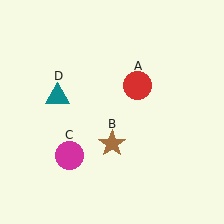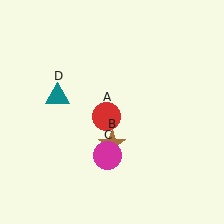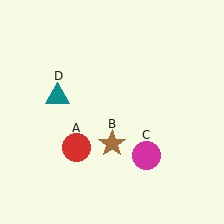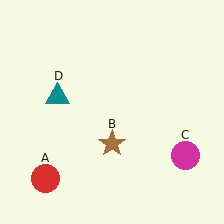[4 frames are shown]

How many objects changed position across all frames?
2 objects changed position: red circle (object A), magenta circle (object C).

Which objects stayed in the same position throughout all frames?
Brown star (object B) and teal triangle (object D) remained stationary.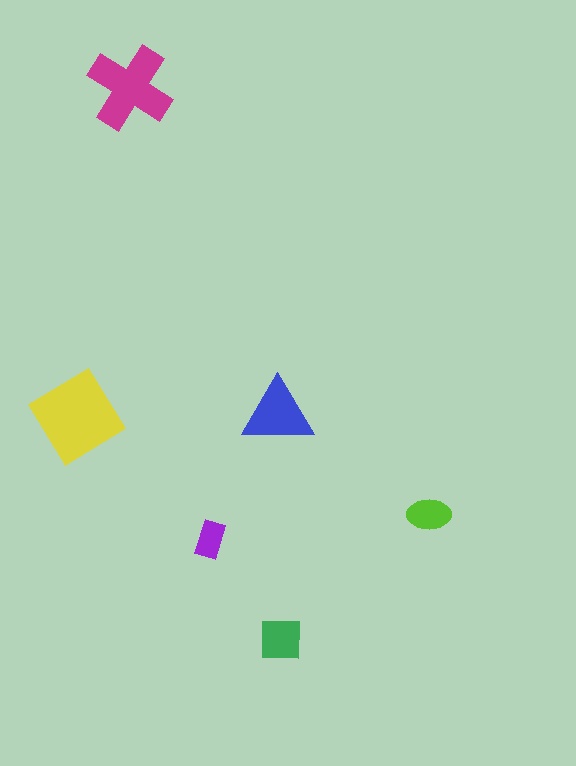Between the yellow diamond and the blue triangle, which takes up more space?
The yellow diamond.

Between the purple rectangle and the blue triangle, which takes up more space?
The blue triangle.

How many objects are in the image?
There are 6 objects in the image.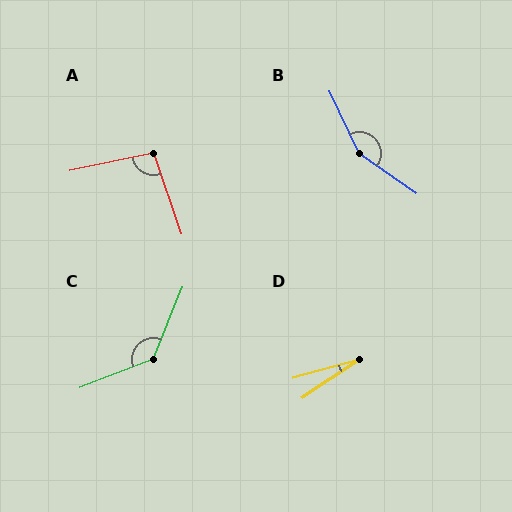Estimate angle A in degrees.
Approximately 97 degrees.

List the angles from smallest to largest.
D (19°), A (97°), C (133°), B (150°).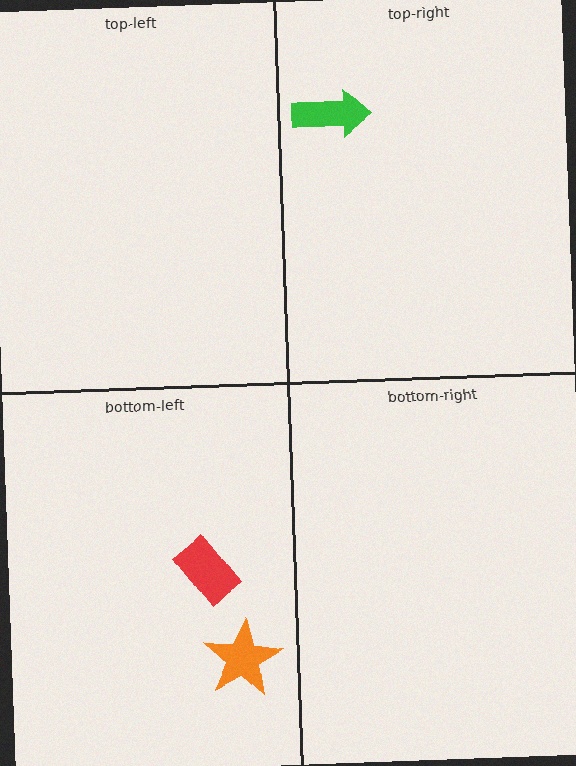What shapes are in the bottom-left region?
The red rectangle, the orange star.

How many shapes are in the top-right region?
1.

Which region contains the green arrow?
The top-right region.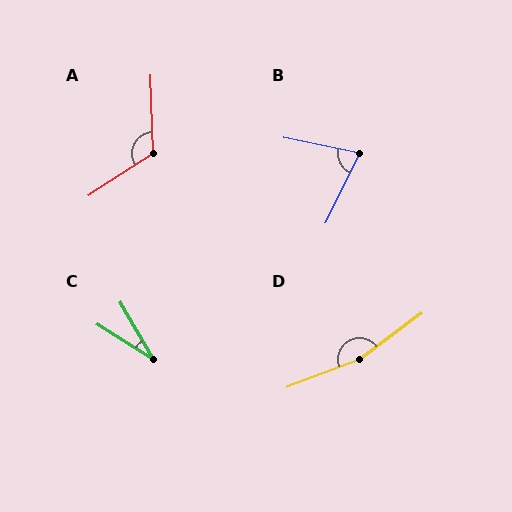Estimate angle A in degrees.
Approximately 121 degrees.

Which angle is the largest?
D, at approximately 164 degrees.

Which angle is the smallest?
C, at approximately 27 degrees.